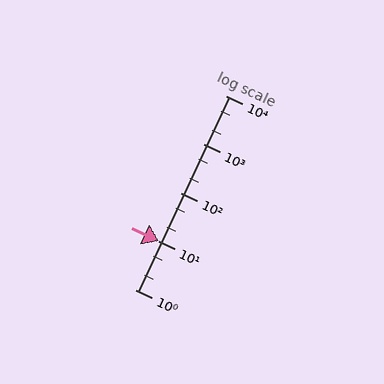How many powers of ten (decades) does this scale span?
The scale spans 4 decades, from 1 to 10000.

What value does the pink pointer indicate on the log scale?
The pointer indicates approximately 10.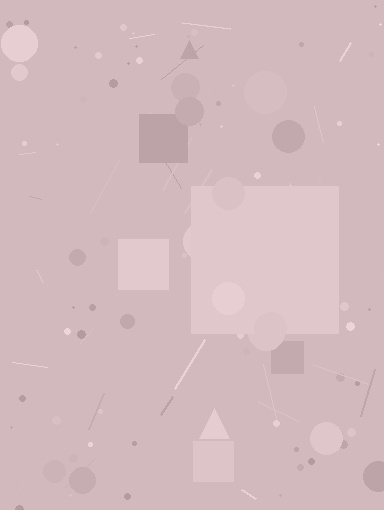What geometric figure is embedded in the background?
A square is embedded in the background.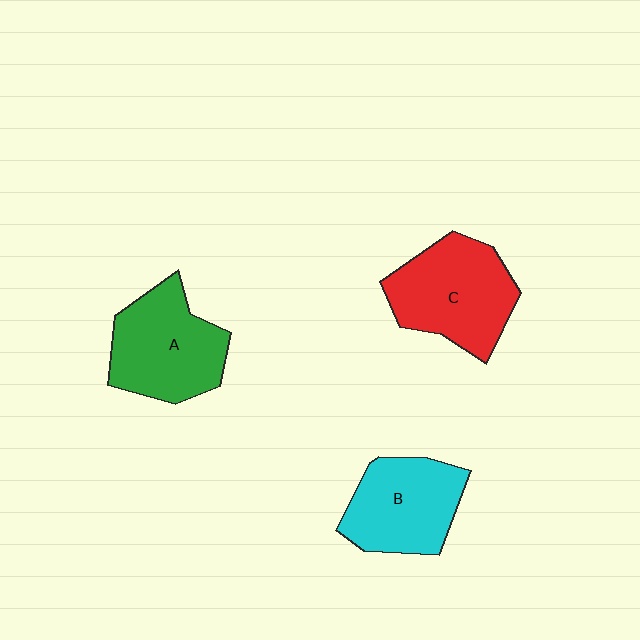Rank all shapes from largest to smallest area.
From largest to smallest: C (red), A (green), B (cyan).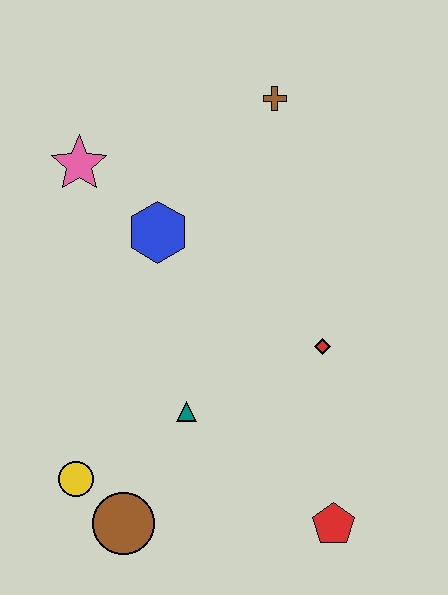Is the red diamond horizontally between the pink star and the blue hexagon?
No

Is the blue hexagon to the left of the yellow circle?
No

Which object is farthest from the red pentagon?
The pink star is farthest from the red pentagon.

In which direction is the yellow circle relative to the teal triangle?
The yellow circle is to the left of the teal triangle.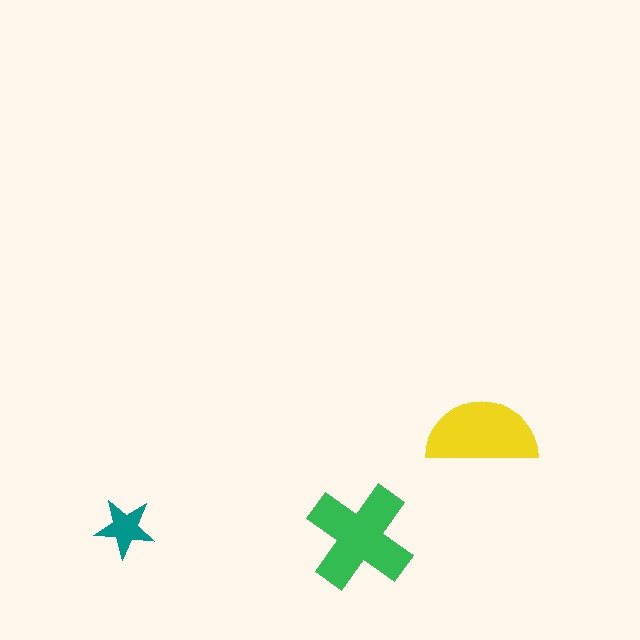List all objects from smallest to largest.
The teal star, the yellow semicircle, the green cross.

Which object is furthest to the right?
The yellow semicircle is rightmost.